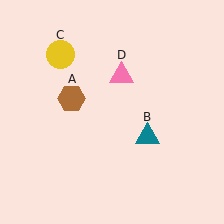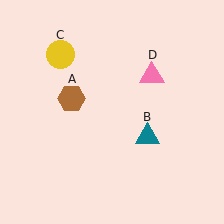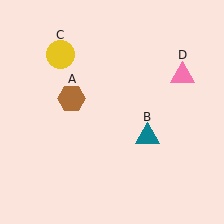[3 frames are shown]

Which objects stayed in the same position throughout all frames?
Brown hexagon (object A) and teal triangle (object B) and yellow circle (object C) remained stationary.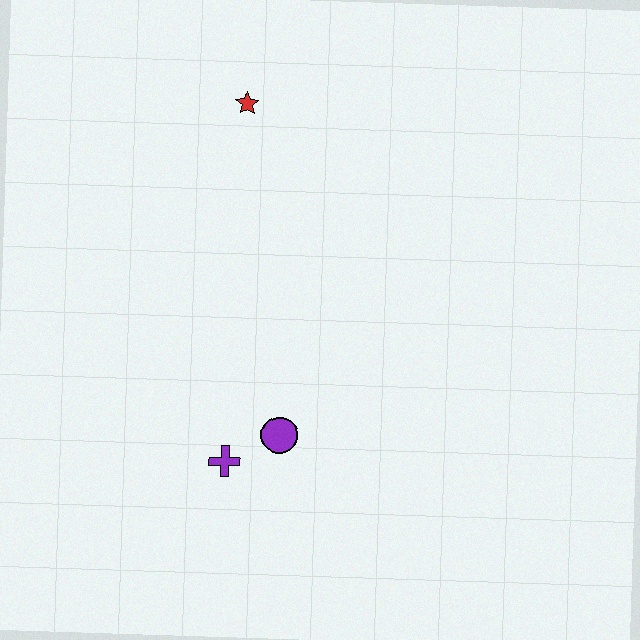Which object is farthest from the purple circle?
The red star is farthest from the purple circle.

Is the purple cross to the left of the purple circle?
Yes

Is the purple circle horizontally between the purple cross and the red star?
No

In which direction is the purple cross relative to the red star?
The purple cross is below the red star.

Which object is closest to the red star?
The purple circle is closest to the red star.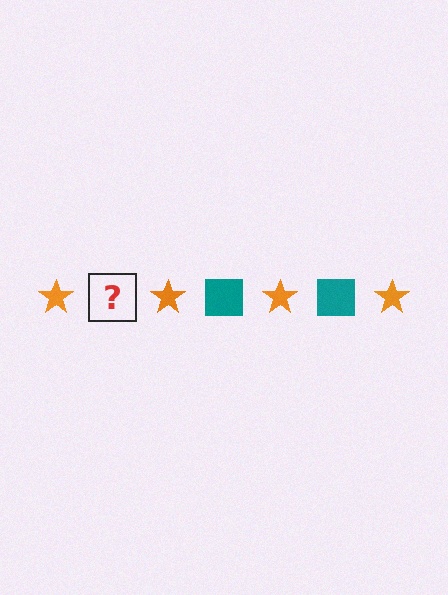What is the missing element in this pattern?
The missing element is a teal square.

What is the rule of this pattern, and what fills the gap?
The rule is that the pattern alternates between orange star and teal square. The gap should be filled with a teal square.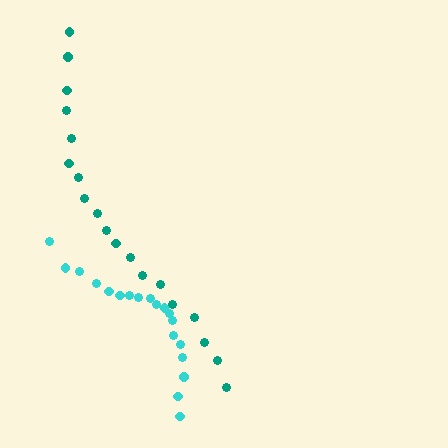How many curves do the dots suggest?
There are 2 distinct paths.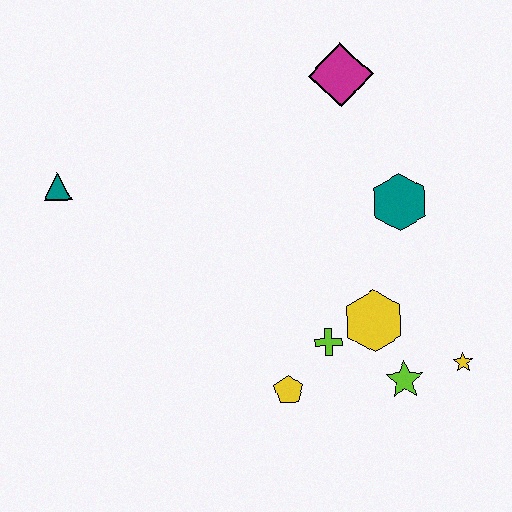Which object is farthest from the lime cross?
The teal triangle is farthest from the lime cross.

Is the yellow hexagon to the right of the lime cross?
Yes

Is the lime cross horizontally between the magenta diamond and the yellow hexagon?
No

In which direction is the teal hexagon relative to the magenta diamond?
The teal hexagon is below the magenta diamond.